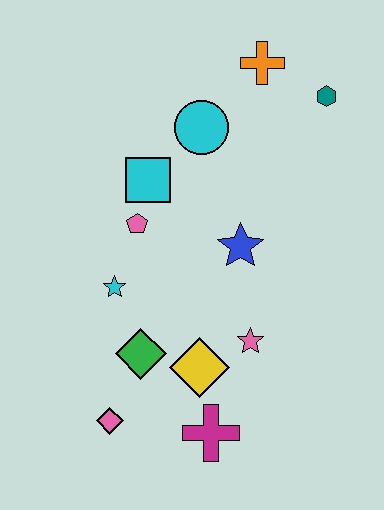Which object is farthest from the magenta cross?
The orange cross is farthest from the magenta cross.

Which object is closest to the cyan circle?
The cyan square is closest to the cyan circle.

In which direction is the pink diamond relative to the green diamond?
The pink diamond is below the green diamond.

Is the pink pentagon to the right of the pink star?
No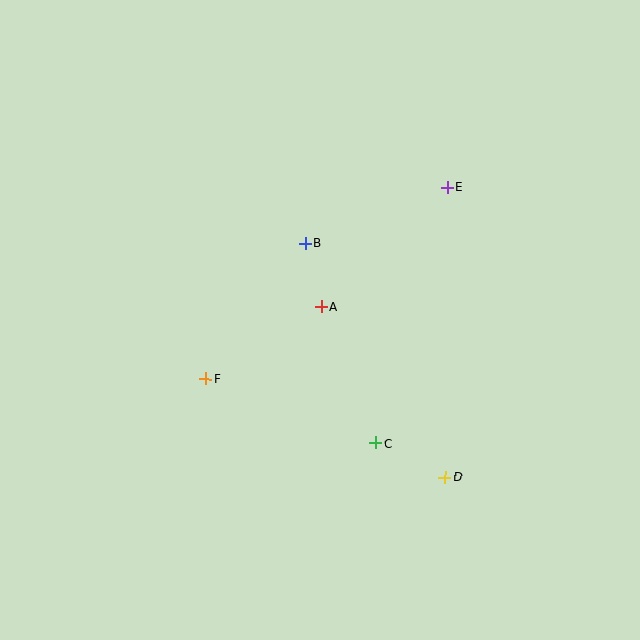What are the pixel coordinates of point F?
Point F is at (205, 379).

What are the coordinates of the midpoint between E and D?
The midpoint between E and D is at (446, 332).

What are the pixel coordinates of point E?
Point E is at (447, 187).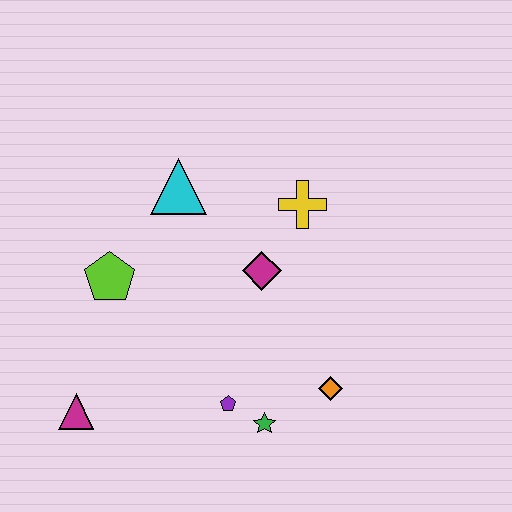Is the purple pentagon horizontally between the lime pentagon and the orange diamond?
Yes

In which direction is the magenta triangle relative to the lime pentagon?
The magenta triangle is below the lime pentagon.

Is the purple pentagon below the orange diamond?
Yes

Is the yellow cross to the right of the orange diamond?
No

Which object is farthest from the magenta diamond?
The magenta triangle is farthest from the magenta diamond.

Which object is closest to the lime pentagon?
The cyan triangle is closest to the lime pentagon.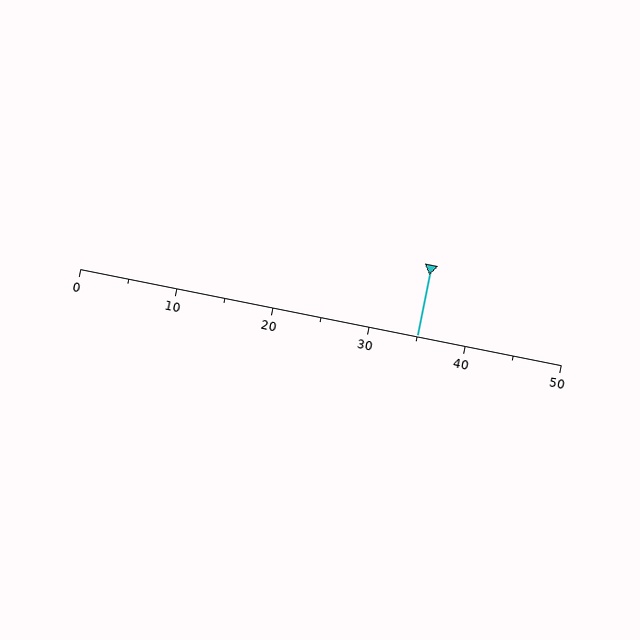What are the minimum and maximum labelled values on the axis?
The axis runs from 0 to 50.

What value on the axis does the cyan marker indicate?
The marker indicates approximately 35.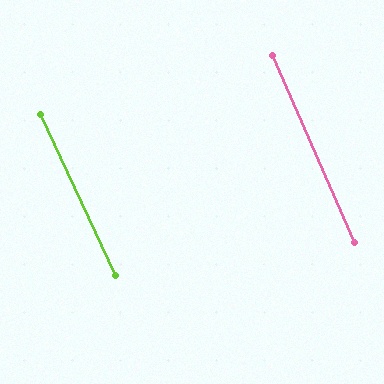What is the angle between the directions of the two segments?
Approximately 1 degree.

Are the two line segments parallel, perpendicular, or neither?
Parallel — their directions differ by only 1.1°.